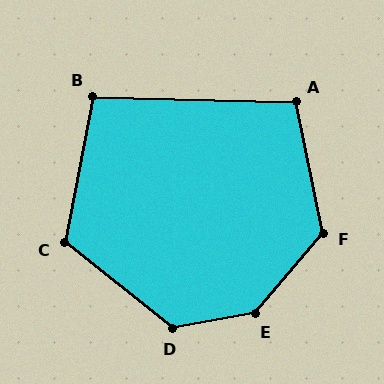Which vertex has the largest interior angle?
E, at approximately 140 degrees.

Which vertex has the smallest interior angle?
B, at approximately 100 degrees.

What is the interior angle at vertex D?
Approximately 132 degrees (obtuse).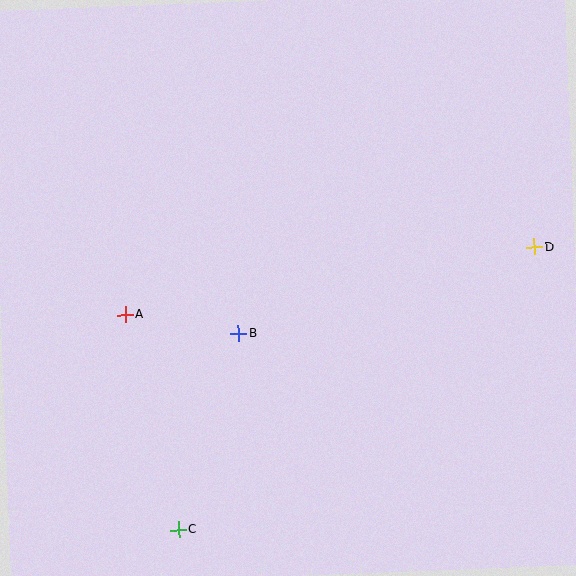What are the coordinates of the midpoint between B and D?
The midpoint between B and D is at (386, 290).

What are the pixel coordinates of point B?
Point B is at (239, 334).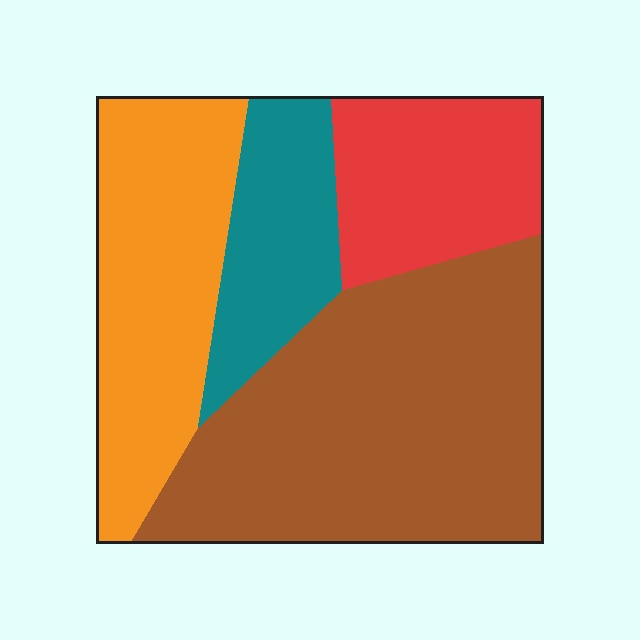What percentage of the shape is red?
Red takes up less than a quarter of the shape.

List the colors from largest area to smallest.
From largest to smallest: brown, orange, red, teal.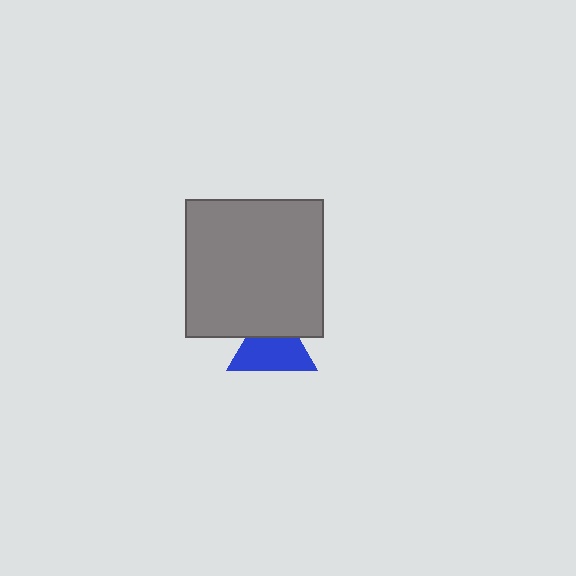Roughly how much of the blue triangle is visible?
Most of it is visible (roughly 67%).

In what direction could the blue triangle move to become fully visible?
The blue triangle could move down. That would shift it out from behind the gray square entirely.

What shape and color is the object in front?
The object in front is a gray square.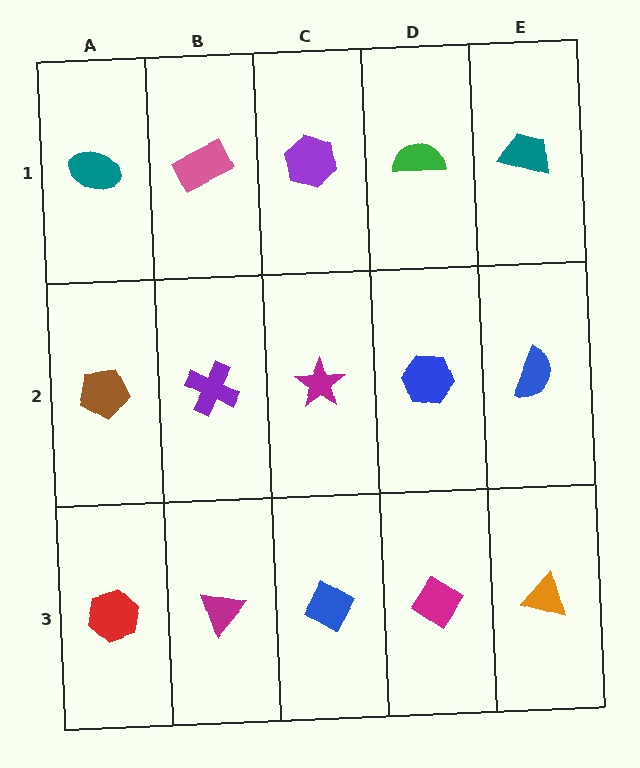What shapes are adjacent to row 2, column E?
A teal trapezoid (row 1, column E), an orange triangle (row 3, column E), a blue hexagon (row 2, column D).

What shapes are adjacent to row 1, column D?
A blue hexagon (row 2, column D), a purple hexagon (row 1, column C), a teal trapezoid (row 1, column E).